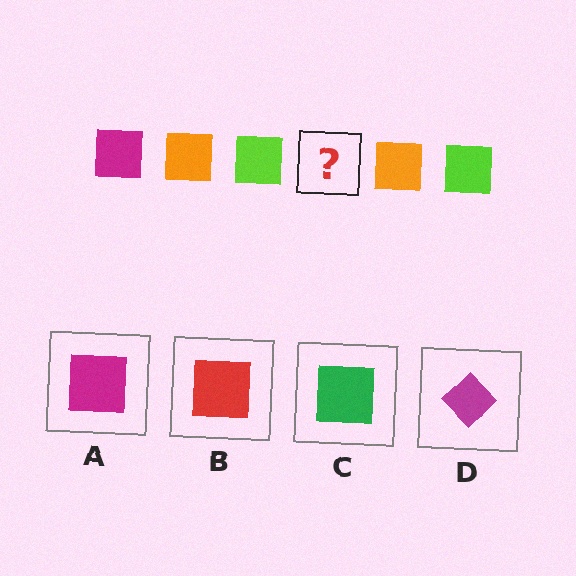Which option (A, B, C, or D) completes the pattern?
A.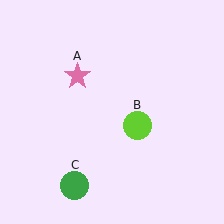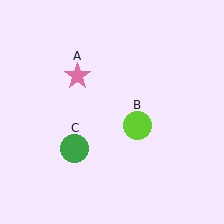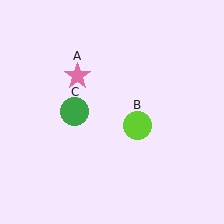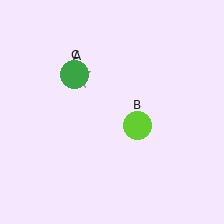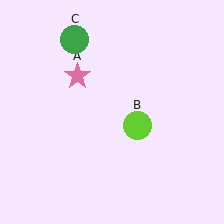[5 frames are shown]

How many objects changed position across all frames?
1 object changed position: green circle (object C).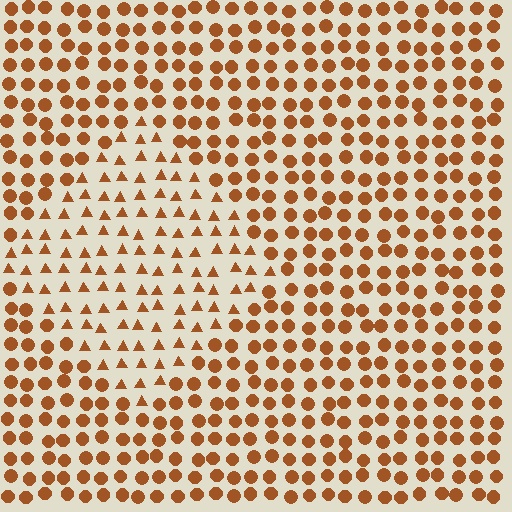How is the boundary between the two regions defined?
The boundary is defined by a change in element shape: triangles inside vs. circles outside. All elements share the same color and spacing.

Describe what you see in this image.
The image is filled with small brown elements arranged in a uniform grid. A diamond-shaped region contains triangles, while the surrounding area contains circles. The boundary is defined purely by the change in element shape.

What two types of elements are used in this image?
The image uses triangles inside the diamond region and circles outside it.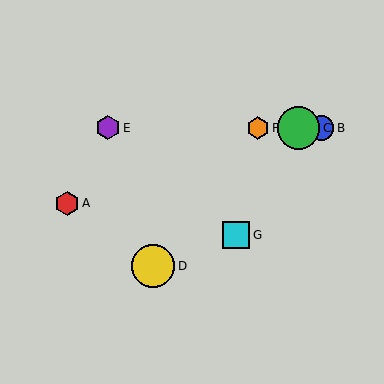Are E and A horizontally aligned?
No, E is at y≈128 and A is at y≈203.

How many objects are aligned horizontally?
4 objects (B, C, E, F) are aligned horizontally.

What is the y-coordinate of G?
Object G is at y≈235.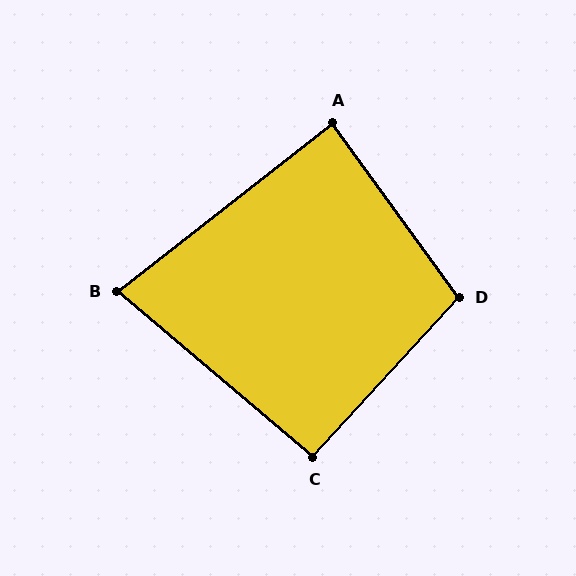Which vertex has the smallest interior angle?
B, at approximately 78 degrees.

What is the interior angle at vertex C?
Approximately 92 degrees (approximately right).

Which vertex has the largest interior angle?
D, at approximately 102 degrees.